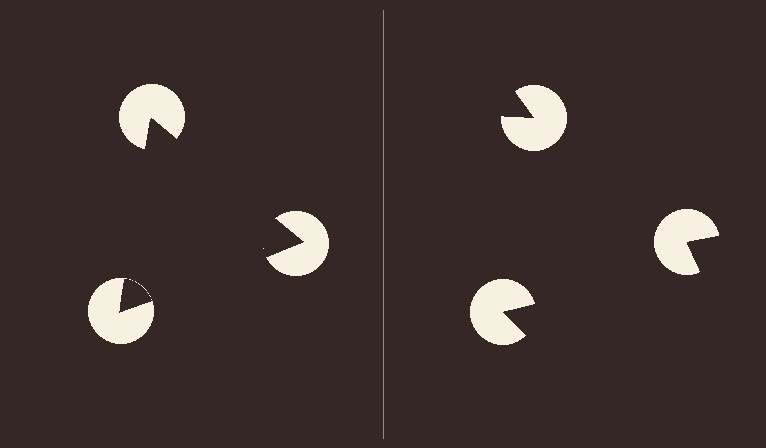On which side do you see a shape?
An illusory triangle appears on the left side. On the right side the wedge cuts are rotated, so no coherent shape forms.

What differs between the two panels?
The pac-man discs are positioned identically on both sides; only the wedge orientations differ. On the left they align to a triangle; on the right they are misaligned.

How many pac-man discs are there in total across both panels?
6 — 3 on each side.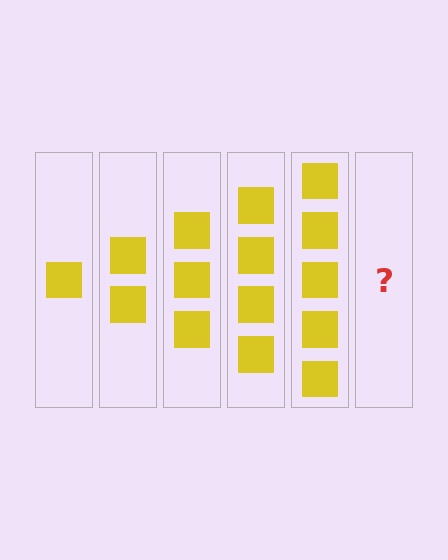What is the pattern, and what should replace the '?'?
The pattern is that each step adds one more square. The '?' should be 6 squares.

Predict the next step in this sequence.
The next step is 6 squares.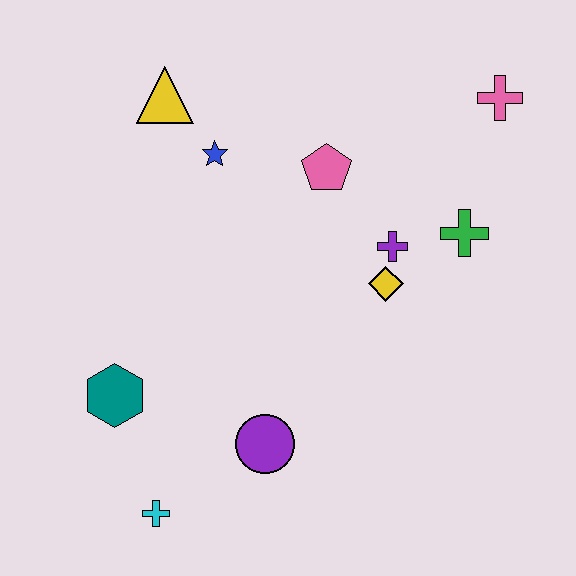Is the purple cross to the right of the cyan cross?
Yes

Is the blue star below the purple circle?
No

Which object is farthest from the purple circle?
The pink cross is farthest from the purple circle.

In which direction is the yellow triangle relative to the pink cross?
The yellow triangle is to the left of the pink cross.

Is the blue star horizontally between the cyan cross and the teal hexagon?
No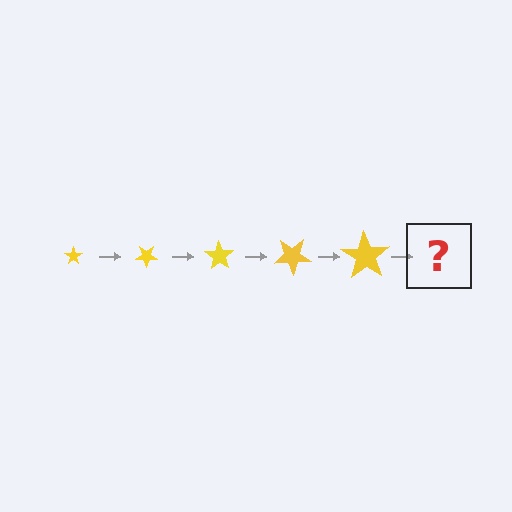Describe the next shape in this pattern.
It should be a star, larger than the previous one and rotated 175 degrees from the start.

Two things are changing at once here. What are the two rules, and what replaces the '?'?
The two rules are that the star grows larger each step and it rotates 35 degrees each step. The '?' should be a star, larger than the previous one and rotated 175 degrees from the start.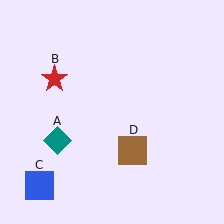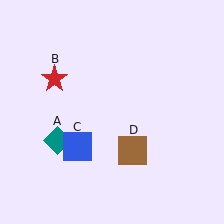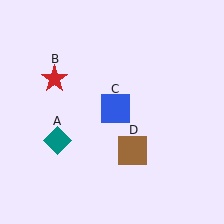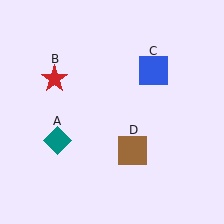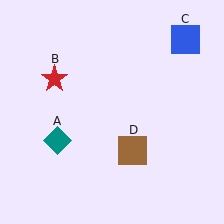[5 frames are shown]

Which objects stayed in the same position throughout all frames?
Teal diamond (object A) and red star (object B) and brown square (object D) remained stationary.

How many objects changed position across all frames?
1 object changed position: blue square (object C).